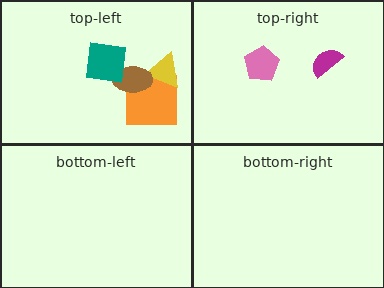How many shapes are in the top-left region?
4.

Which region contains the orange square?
The top-left region.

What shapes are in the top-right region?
The pink pentagon, the magenta semicircle.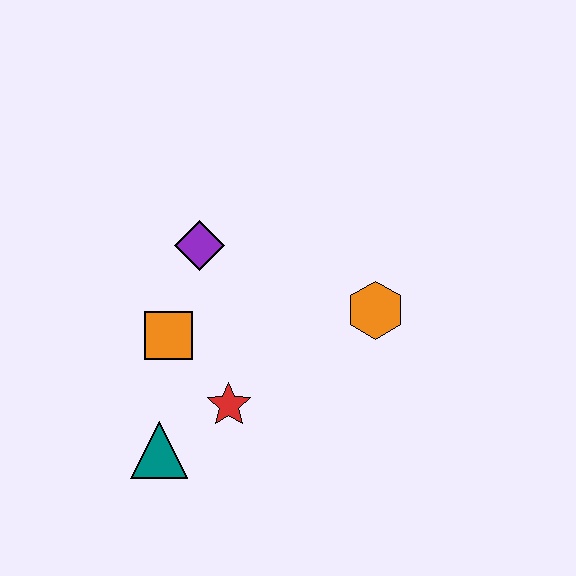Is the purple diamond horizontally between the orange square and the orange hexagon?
Yes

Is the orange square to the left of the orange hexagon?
Yes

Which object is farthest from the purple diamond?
The teal triangle is farthest from the purple diamond.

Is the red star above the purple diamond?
No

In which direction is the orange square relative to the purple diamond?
The orange square is below the purple diamond.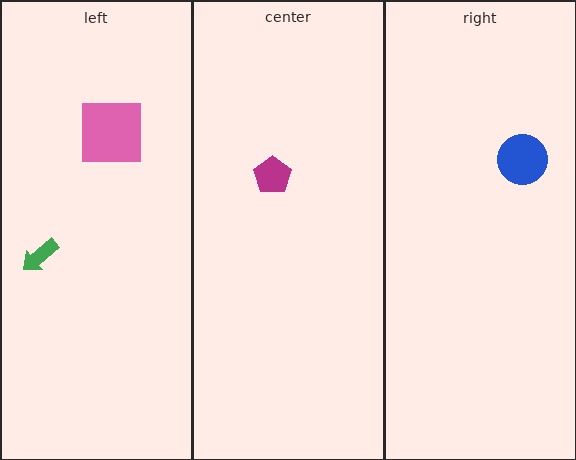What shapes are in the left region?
The pink square, the green arrow.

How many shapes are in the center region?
1.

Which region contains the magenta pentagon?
The center region.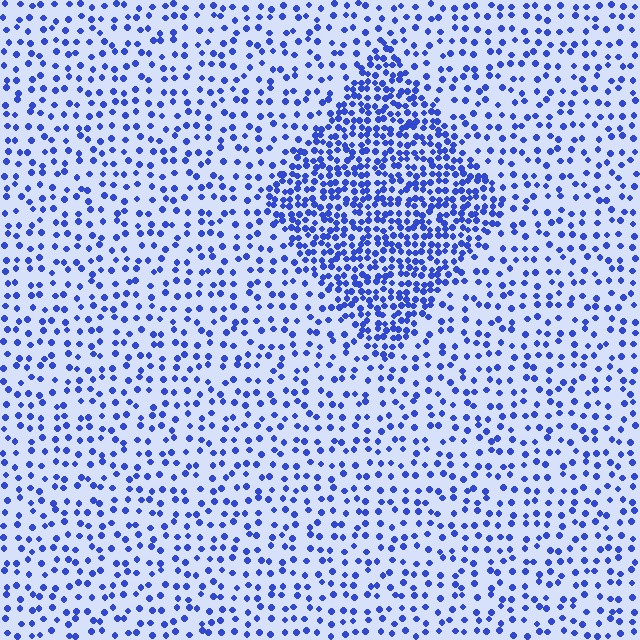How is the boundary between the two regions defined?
The boundary is defined by a change in element density (approximately 2.4x ratio). All elements are the same color, size, and shape.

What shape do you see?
I see a diamond.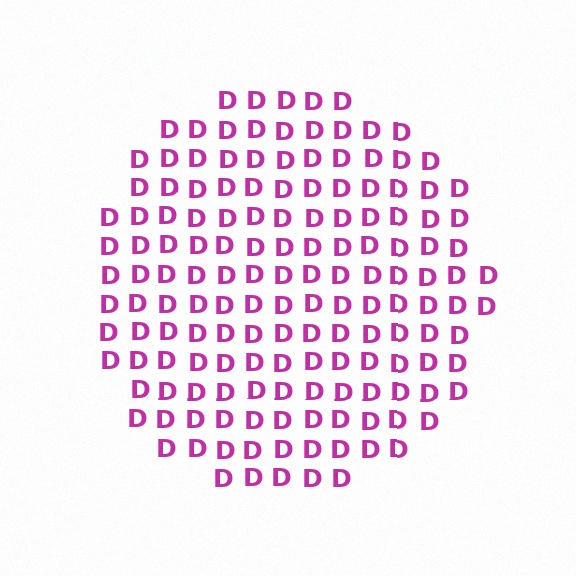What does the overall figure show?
The overall figure shows a circle.